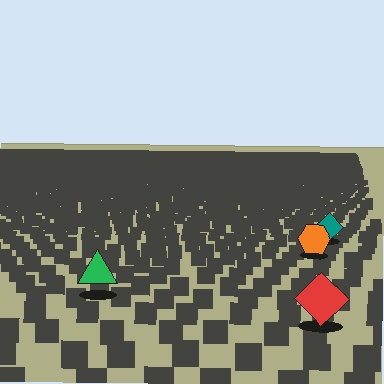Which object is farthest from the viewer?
The teal diamond is farthest from the viewer. It appears smaller and the ground texture around it is denser.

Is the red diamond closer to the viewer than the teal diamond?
Yes. The red diamond is closer — you can tell from the texture gradient: the ground texture is coarser near it.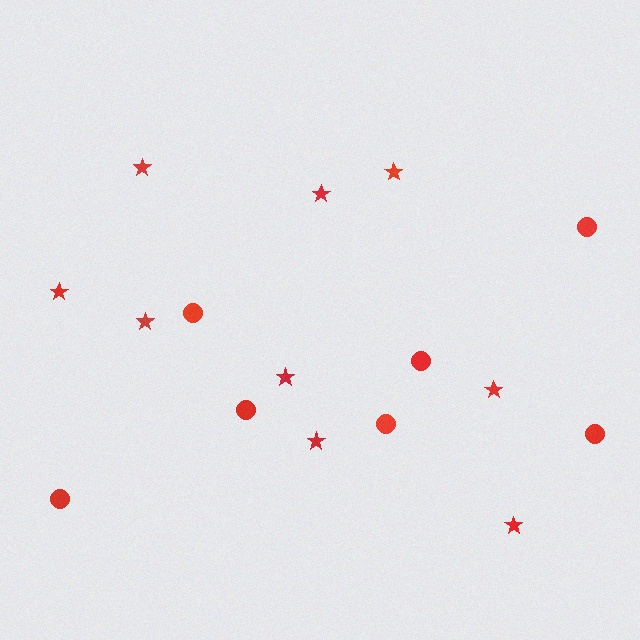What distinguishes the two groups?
There are 2 groups: one group of stars (9) and one group of circles (7).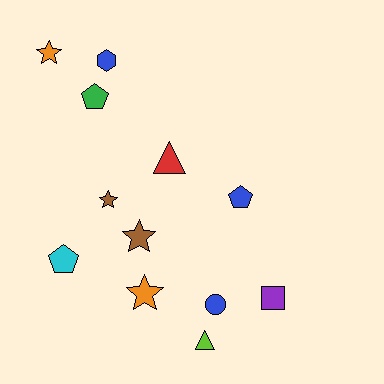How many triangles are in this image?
There are 2 triangles.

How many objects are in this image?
There are 12 objects.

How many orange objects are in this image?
There are 2 orange objects.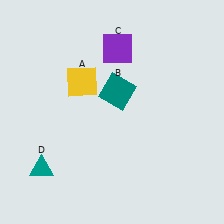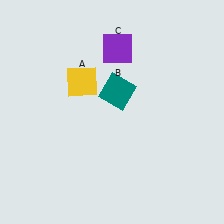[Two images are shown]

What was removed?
The teal triangle (D) was removed in Image 2.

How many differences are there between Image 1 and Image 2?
There is 1 difference between the two images.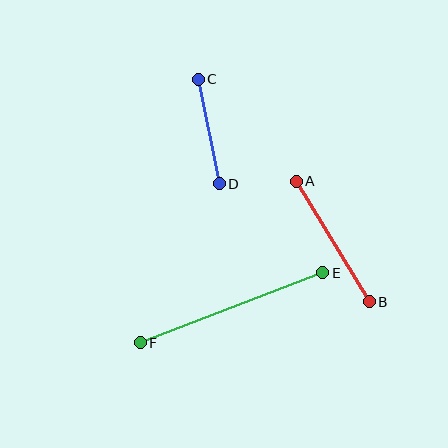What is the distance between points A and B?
The distance is approximately 141 pixels.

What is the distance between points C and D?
The distance is approximately 106 pixels.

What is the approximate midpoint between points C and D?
The midpoint is at approximately (209, 131) pixels.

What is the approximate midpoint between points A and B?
The midpoint is at approximately (333, 242) pixels.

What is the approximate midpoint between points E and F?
The midpoint is at approximately (232, 308) pixels.